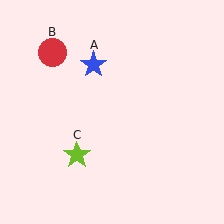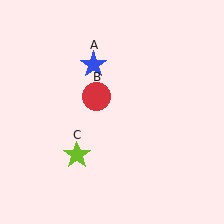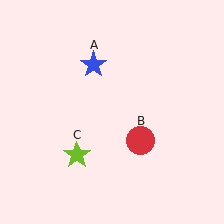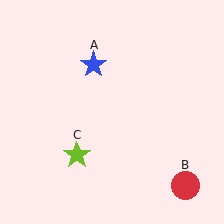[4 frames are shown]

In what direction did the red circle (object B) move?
The red circle (object B) moved down and to the right.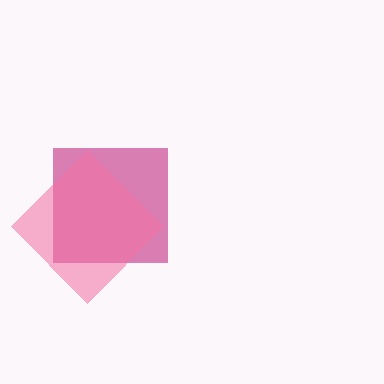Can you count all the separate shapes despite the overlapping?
Yes, there are 2 separate shapes.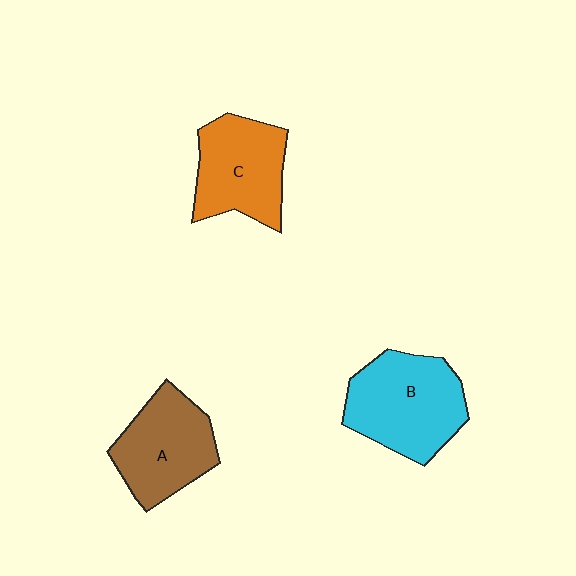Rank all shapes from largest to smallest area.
From largest to smallest: B (cyan), A (brown), C (orange).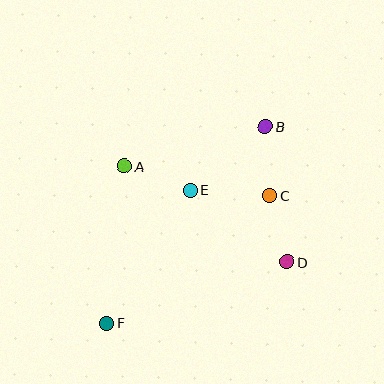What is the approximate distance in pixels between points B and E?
The distance between B and E is approximately 98 pixels.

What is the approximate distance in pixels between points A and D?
The distance between A and D is approximately 189 pixels.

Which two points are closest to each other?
Points C and D are closest to each other.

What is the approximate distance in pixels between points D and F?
The distance between D and F is approximately 191 pixels.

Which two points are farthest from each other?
Points B and F are farthest from each other.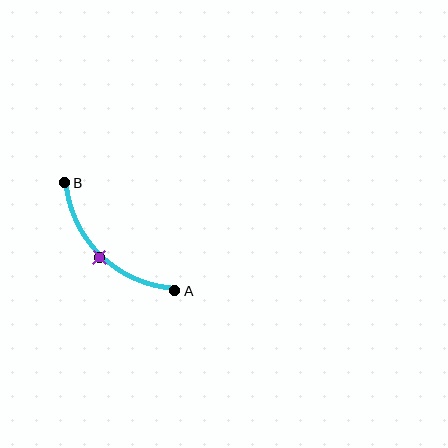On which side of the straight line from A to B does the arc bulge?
The arc bulges below and to the left of the straight line connecting A and B.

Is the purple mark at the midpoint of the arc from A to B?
Yes. The purple mark lies on the arc at equal arc-length from both A and B — it is the arc midpoint.